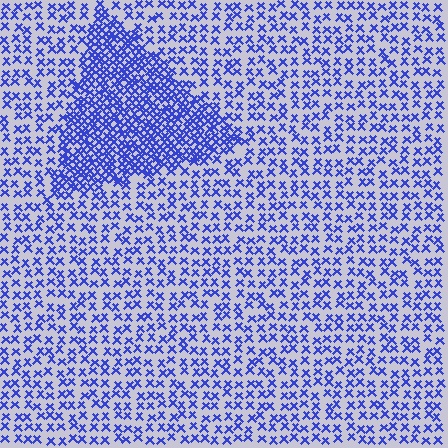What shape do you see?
I see a triangle.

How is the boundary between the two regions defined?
The boundary is defined by a change in element density (approximately 2.3x ratio). All elements are the same color, size, and shape.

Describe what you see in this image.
The image contains small blue elements arranged at two different densities. A triangle-shaped region is visible where the elements are more densely packed than the surrounding area.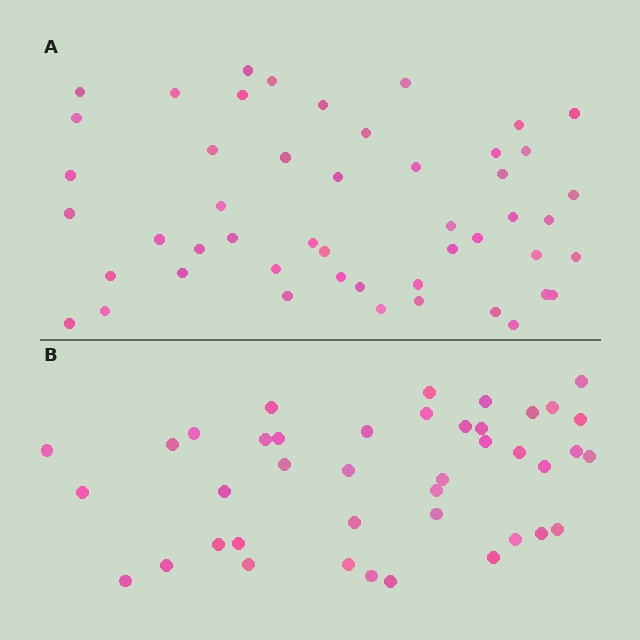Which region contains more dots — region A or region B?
Region A (the top region) has more dots.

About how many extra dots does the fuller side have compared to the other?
Region A has roughly 8 or so more dots than region B.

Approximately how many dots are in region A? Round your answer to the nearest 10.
About 50 dots. (The exact count is 49, which rounds to 50.)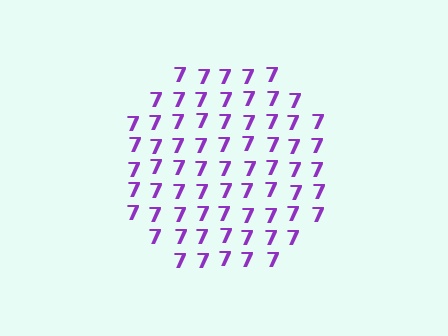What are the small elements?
The small elements are digit 7's.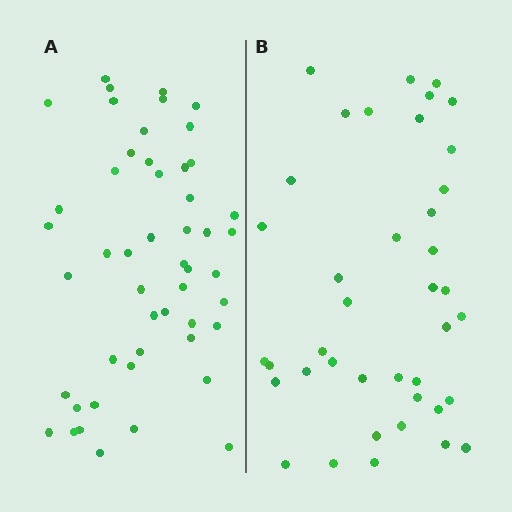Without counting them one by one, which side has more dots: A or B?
Region A (the left region) has more dots.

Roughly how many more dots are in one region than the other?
Region A has roughly 10 or so more dots than region B.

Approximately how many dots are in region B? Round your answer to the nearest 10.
About 40 dots.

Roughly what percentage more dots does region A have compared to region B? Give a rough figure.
About 25% more.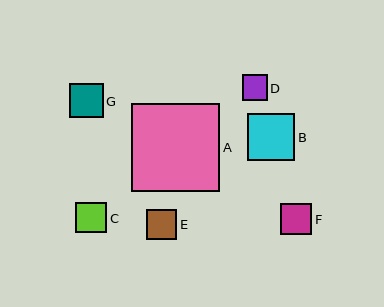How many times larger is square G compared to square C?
Square G is approximately 1.1 times the size of square C.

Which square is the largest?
Square A is the largest with a size of approximately 89 pixels.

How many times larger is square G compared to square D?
Square G is approximately 1.4 times the size of square D.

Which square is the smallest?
Square D is the smallest with a size of approximately 25 pixels.